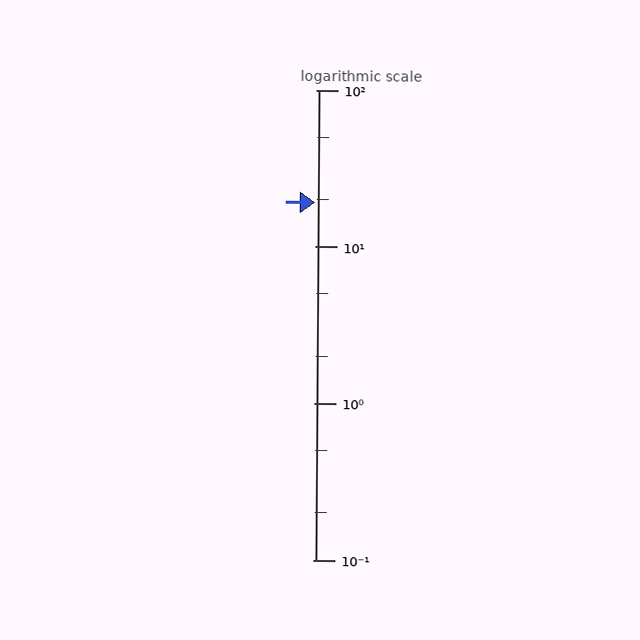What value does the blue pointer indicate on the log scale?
The pointer indicates approximately 19.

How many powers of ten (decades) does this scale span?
The scale spans 3 decades, from 0.1 to 100.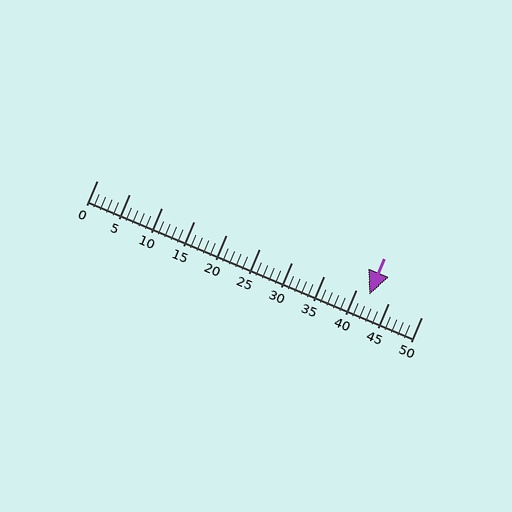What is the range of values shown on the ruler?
The ruler shows values from 0 to 50.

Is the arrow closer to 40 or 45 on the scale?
The arrow is closer to 40.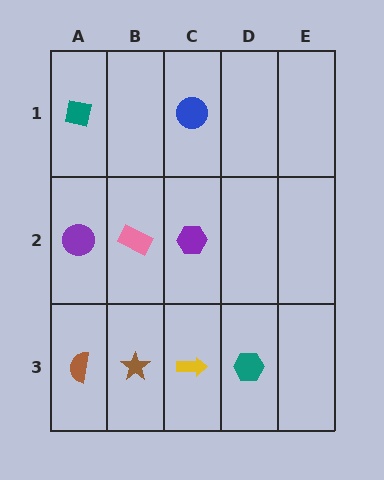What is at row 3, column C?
A yellow arrow.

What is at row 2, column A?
A purple circle.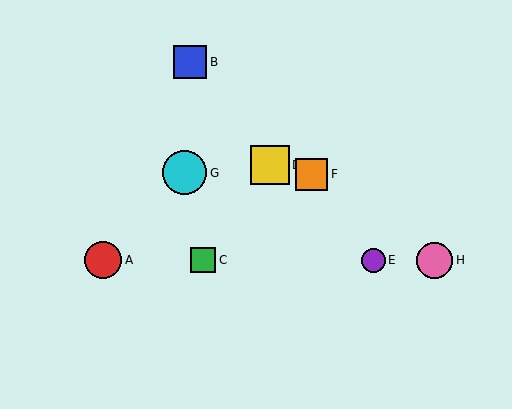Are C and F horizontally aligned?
No, C is at y≈260 and F is at y≈174.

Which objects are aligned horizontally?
Objects A, C, E, H are aligned horizontally.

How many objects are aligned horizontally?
4 objects (A, C, E, H) are aligned horizontally.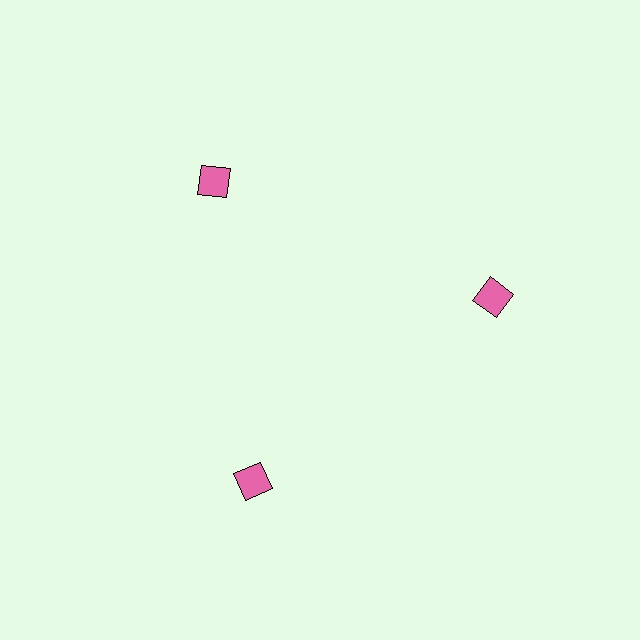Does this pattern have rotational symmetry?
Yes, this pattern has 3-fold rotational symmetry. It looks the same after rotating 120 degrees around the center.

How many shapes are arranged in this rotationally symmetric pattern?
There are 3 shapes, arranged in 3 groups of 1.